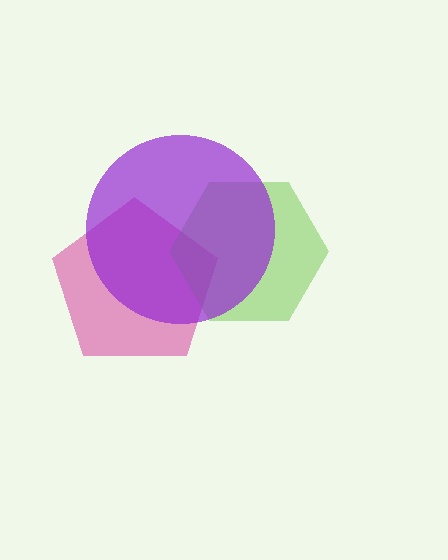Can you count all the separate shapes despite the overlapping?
Yes, there are 3 separate shapes.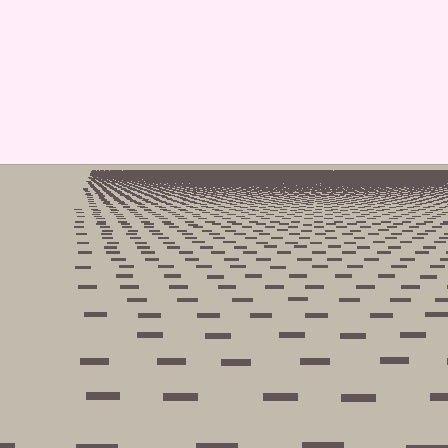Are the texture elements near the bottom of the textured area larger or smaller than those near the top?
Larger. Near the bottom, elements are closer to the viewer and appear at a bigger on-screen size.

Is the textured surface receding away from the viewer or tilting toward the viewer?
The surface is receding away from the viewer. Texture elements get smaller and denser toward the top.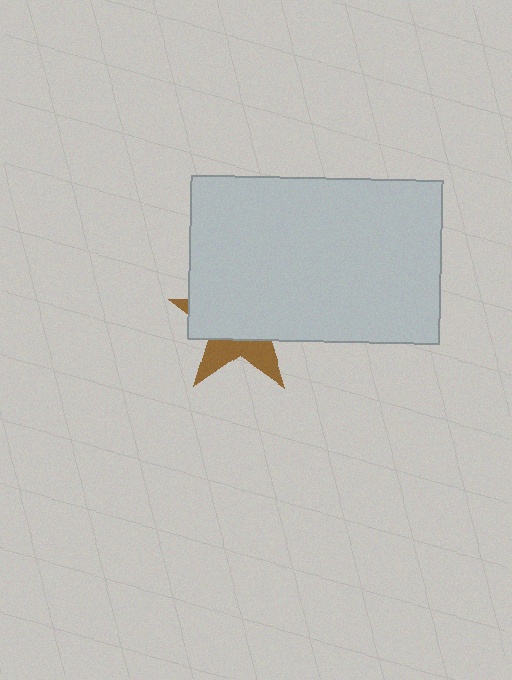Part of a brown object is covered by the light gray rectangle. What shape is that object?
It is a star.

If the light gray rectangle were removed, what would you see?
You would see the complete brown star.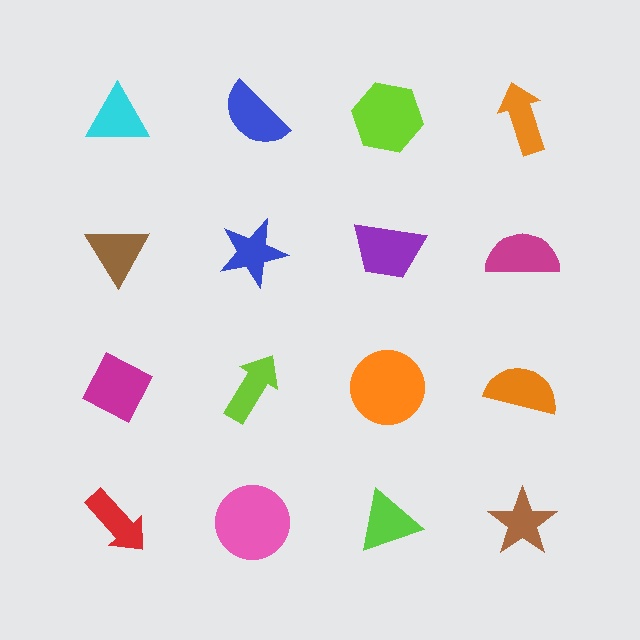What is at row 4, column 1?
A red arrow.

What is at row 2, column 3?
A purple trapezoid.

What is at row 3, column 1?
A magenta diamond.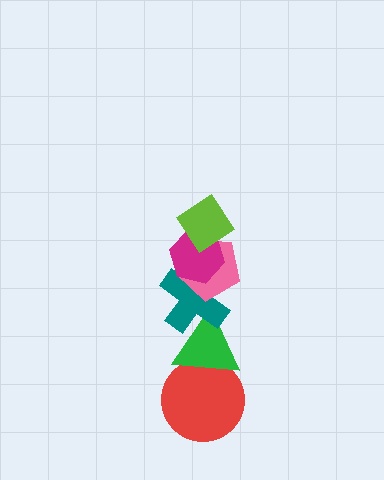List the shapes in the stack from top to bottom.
From top to bottom: the lime diamond, the magenta hexagon, the pink pentagon, the teal cross, the green triangle, the red circle.